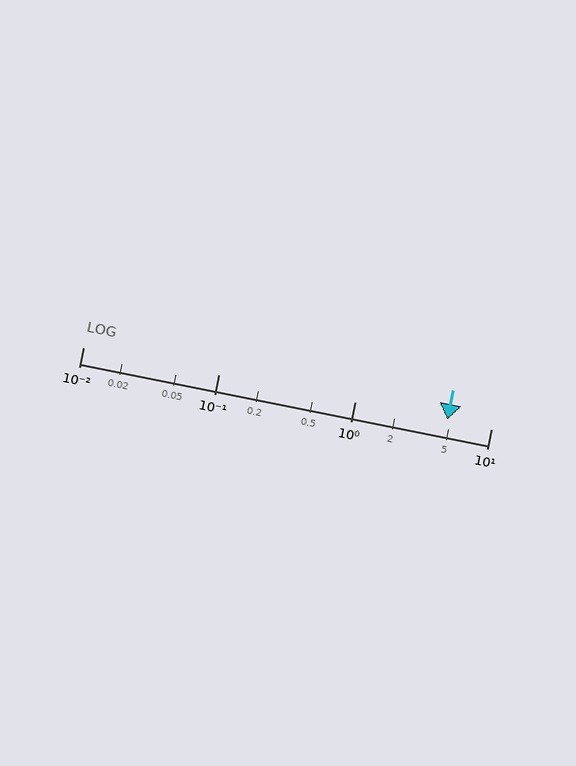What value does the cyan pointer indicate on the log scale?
The pointer indicates approximately 4.8.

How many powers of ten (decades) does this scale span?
The scale spans 3 decades, from 0.01 to 10.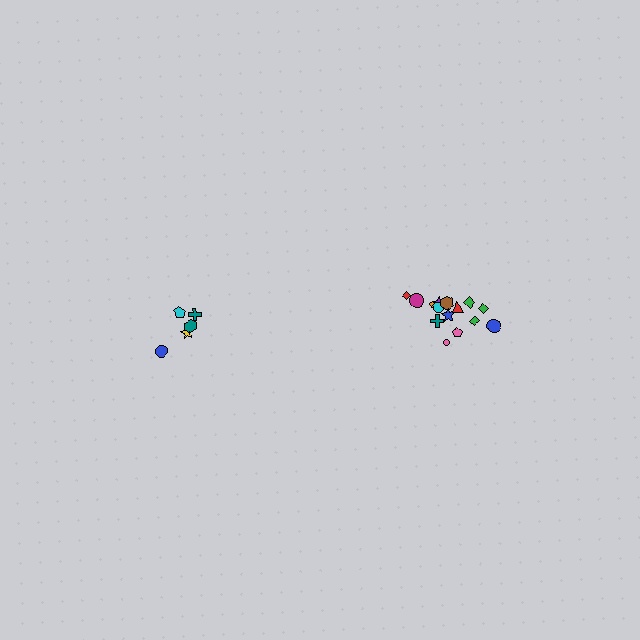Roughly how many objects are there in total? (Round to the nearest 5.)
Roughly 20 objects in total.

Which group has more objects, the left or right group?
The right group.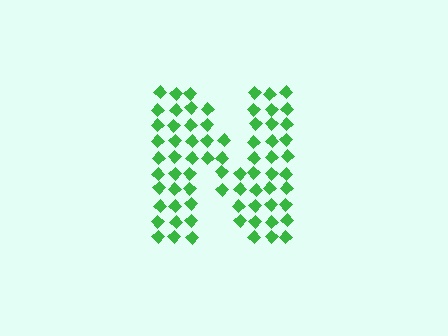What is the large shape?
The large shape is the letter N.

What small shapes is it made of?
It is made of small diamonds.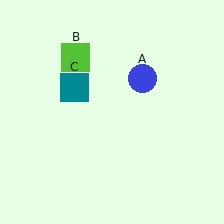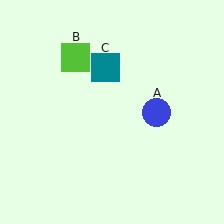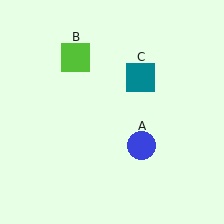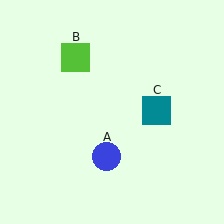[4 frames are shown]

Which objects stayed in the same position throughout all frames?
Lime square (object B) remained stationary.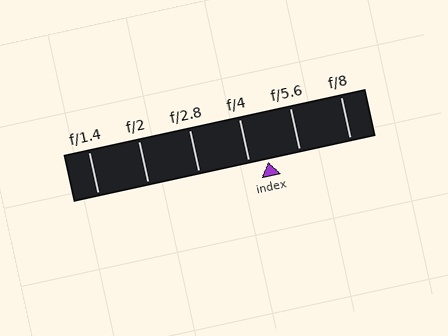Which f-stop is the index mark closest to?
The index mark is closest to f/4.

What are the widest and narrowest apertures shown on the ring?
The widest aperture shown is f/1.4 and the narrowest is f/8.